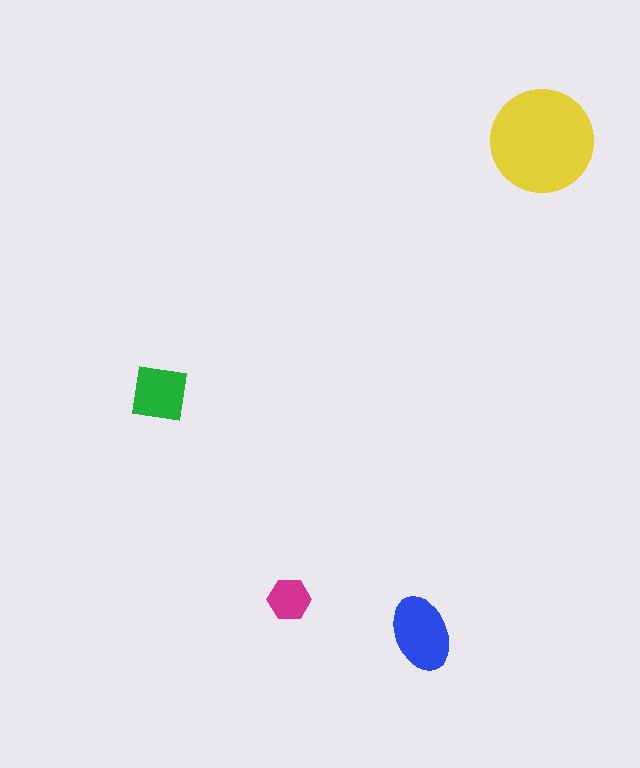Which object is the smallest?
The magenta hexagon.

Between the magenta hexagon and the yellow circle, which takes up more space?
The yellow circle.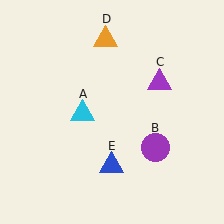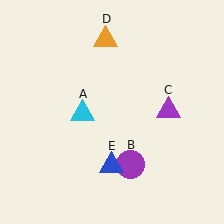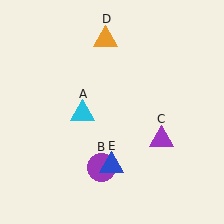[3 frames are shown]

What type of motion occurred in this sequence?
The purple circle (object B), purple triangle (object C) rotated clockwise around the center of the scene.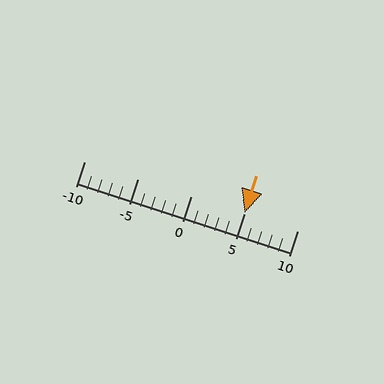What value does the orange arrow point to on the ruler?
The orange arrow points to approximately 5.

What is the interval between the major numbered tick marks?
The major tick marks are spaced 5 units apart.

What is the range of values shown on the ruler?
The ruler shows values from -10 to 10.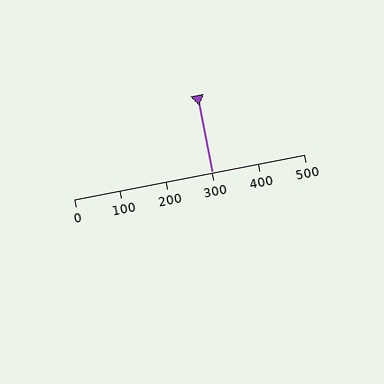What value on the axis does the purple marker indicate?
The marker indicates approximately 300.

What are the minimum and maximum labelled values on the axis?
The axis runs from 0 to 500.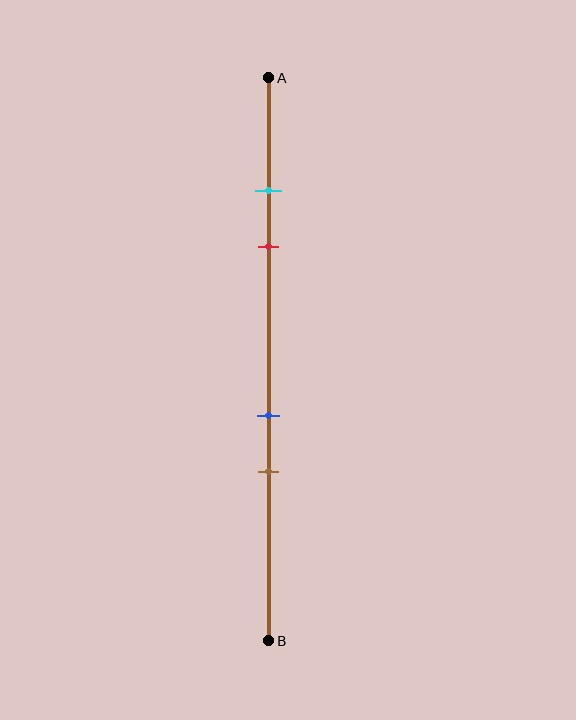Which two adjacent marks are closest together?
The cyan and red marks are the closest adjacent pair.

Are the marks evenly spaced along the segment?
No, the marks are not evenly spaced.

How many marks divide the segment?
There are 4 marks dividing the segment.